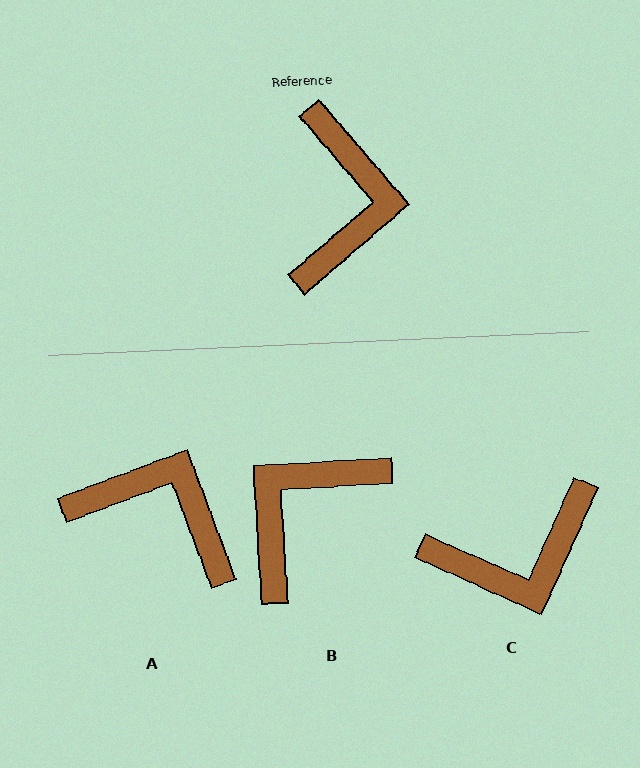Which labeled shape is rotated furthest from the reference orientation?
B, about 143 degrees away.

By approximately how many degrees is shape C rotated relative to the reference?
Approximately 65 degrees clockwise.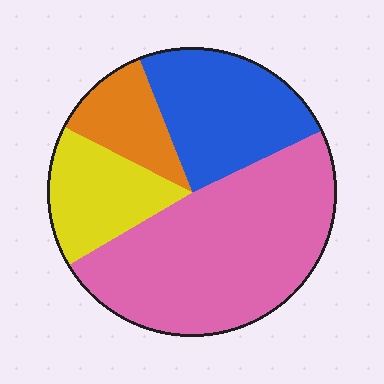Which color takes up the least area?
Orange, at roughly 10%.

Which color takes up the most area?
Pink, at roughly 50%.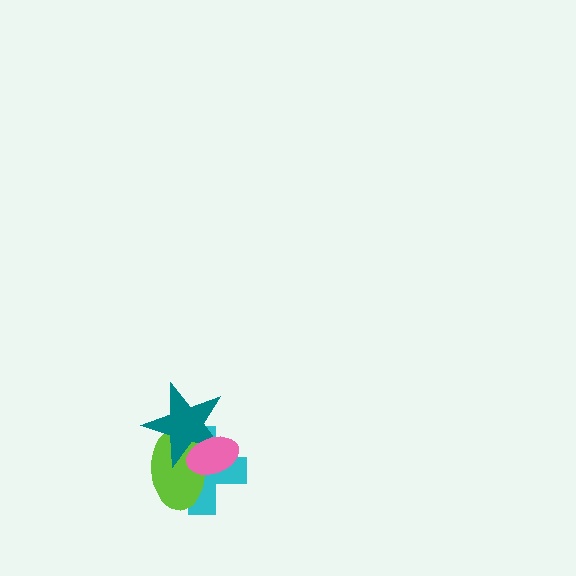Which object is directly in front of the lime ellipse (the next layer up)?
The teal star is directly in front of the lime ellipse.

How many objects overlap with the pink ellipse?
3 objects overlap with the pink ellipse.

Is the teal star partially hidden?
Yes, it is partially covered by another shape.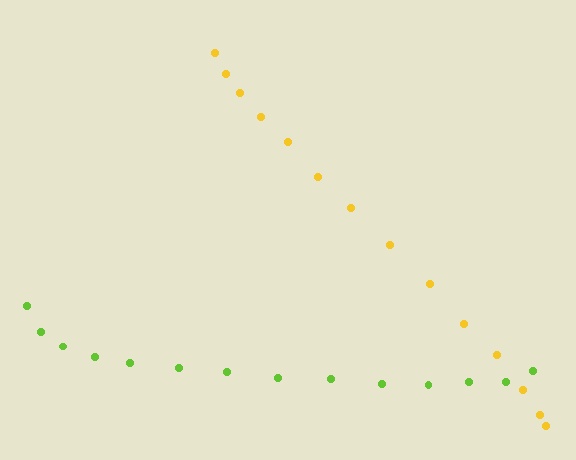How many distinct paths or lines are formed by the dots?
There are 2 distinct paths.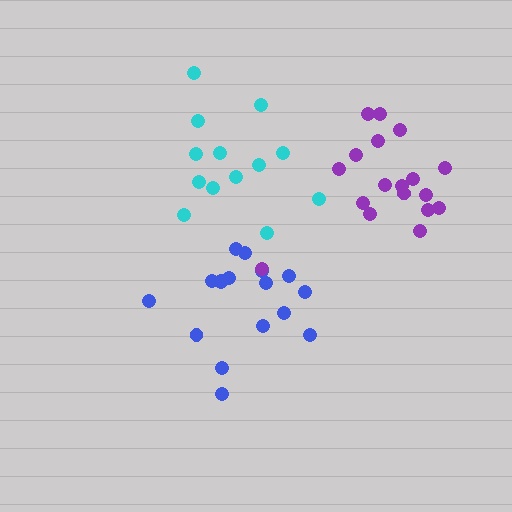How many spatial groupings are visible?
There are 3 spatial groupings.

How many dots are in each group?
Group 1: 13 dots, Group 2: 17 dots, Group 3: 18 dots (48 total).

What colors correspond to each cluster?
The clusters are colored: cyan, blue, purple.